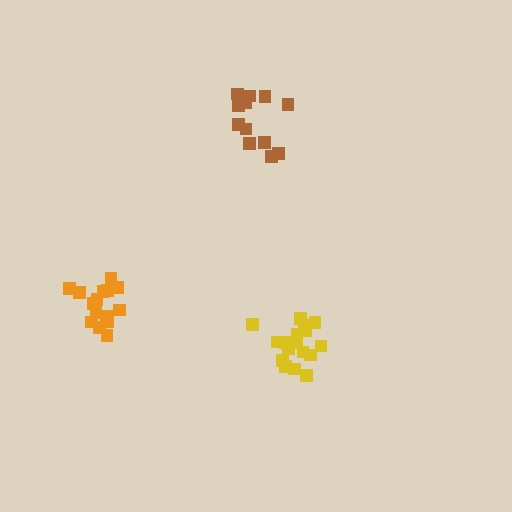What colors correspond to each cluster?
The clusters are colored: orange, yellow, brown.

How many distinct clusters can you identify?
There are 3 distinct clusters.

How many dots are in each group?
Group 1: 15 dots, Group 2: 17 dots, Group 3: 12 dots (44 total).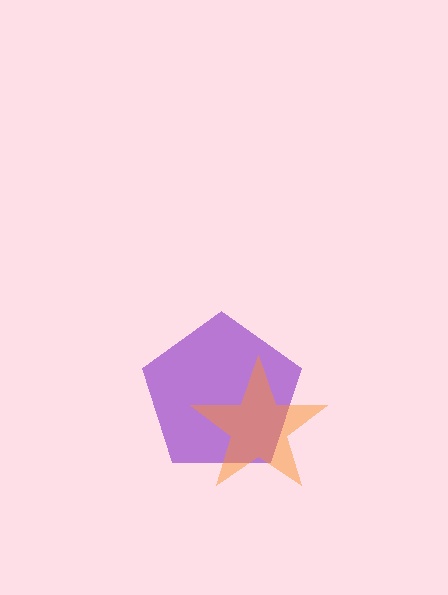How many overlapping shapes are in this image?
There are 2 overlapping shapes in the image.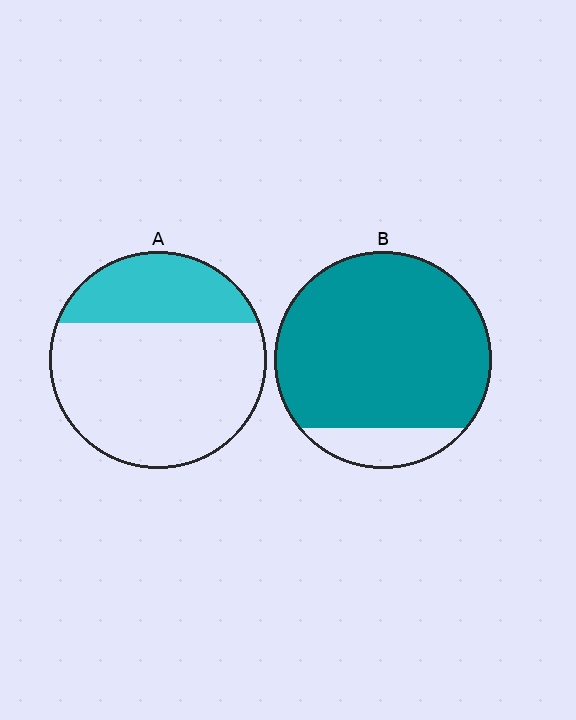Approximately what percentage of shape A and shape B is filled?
A is approximately 30% and B is approximately 85%.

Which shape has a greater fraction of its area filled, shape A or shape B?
Shape B.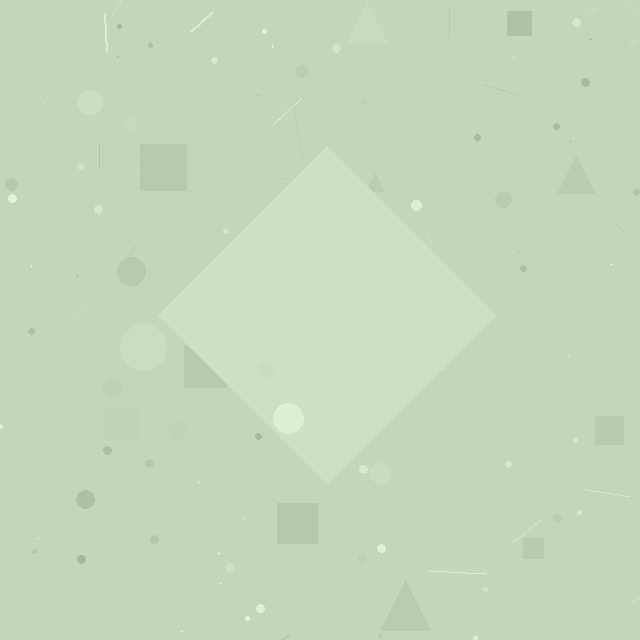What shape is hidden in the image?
A diamond is hidden in the image.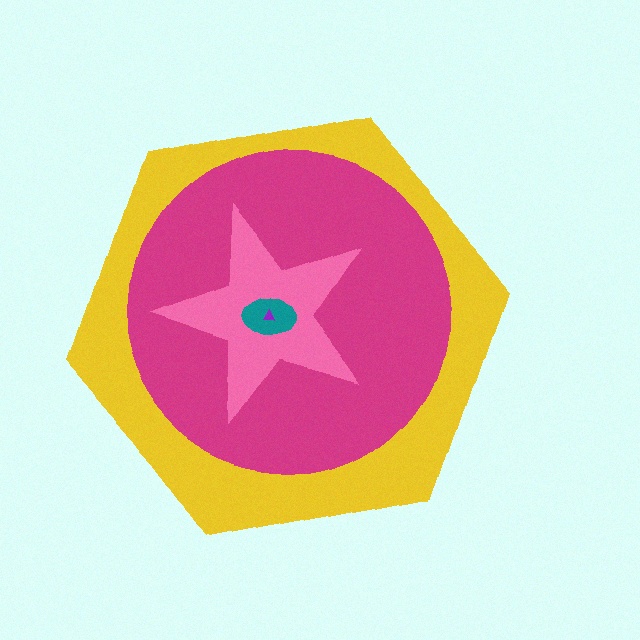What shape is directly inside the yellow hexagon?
The magenta circle.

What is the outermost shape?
The yellow hexagon.